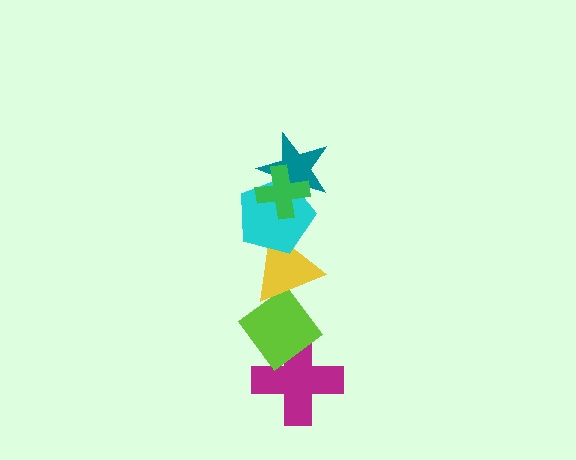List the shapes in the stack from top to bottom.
From top to bottom: the green cross, the teal star, the cyan pentagon, the yellow triangle, the lime diamond, the magenta cross.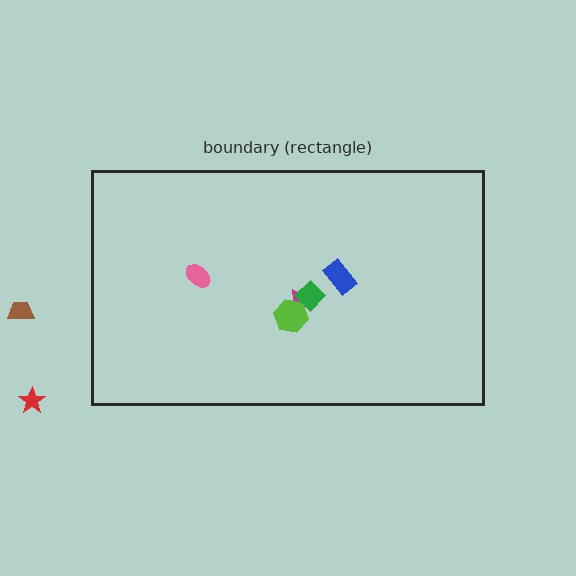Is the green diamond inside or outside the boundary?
Inside.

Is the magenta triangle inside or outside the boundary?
Inside.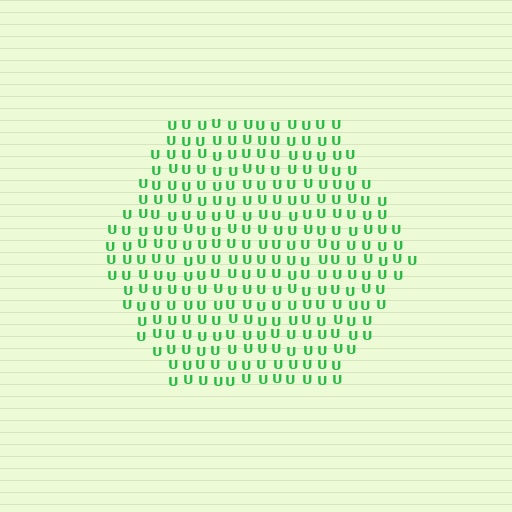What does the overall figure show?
The overall figure shows a hexagon.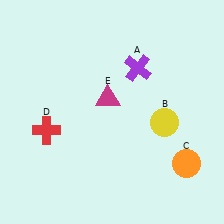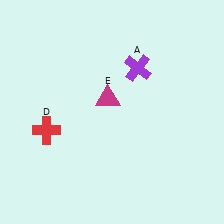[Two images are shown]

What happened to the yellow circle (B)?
The yellow circle (B) was removed in Image 2. It was in the bottom-right area of Image 1.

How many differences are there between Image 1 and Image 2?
There are 2 differences between the two images.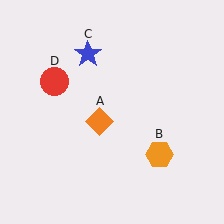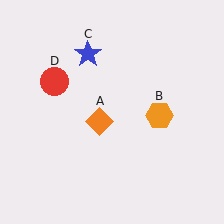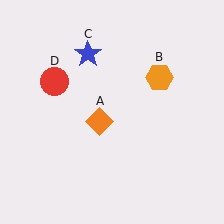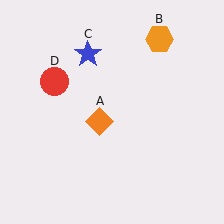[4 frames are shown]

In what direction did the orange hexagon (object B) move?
The orange hexagon (object B) moved up.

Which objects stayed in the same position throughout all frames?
Orange diamond (object A) and blue star (object C) and red circle (object D) remained stationary.